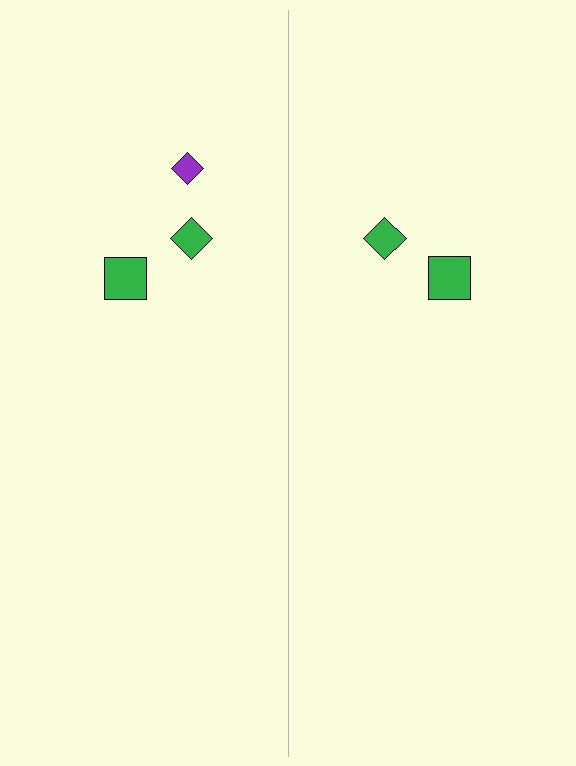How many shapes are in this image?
There are 5 shapes in this image.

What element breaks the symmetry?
A purple diamond is missing from the right side.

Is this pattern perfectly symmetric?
No, the pattern is not perfectly symmetric. A purple diamond is missing from the right side.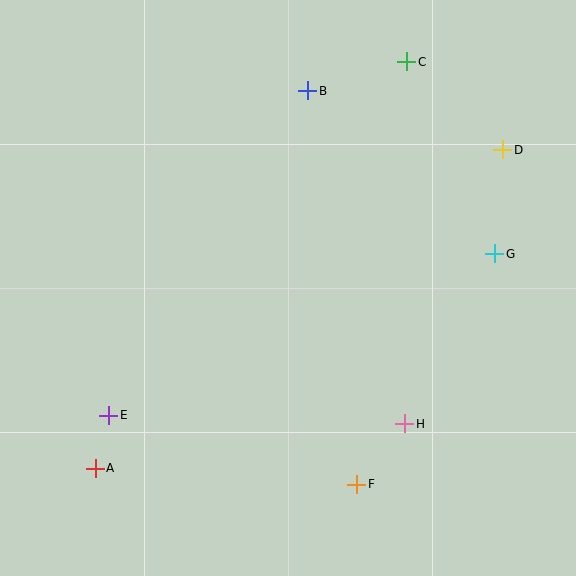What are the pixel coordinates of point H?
Point H is at (405, 424).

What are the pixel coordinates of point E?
Point E is at (109, 415).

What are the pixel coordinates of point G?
Point G is at (495, 254).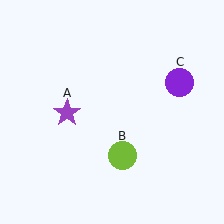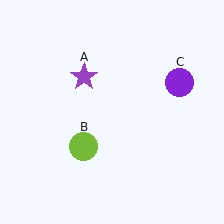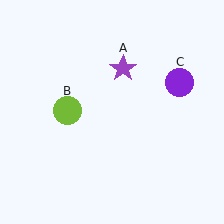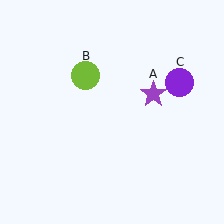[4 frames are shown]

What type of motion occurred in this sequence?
The purple star (object A), lime circle (object B) rotated clockwise around the center of the scene.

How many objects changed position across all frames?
2 objects changed position: purple star (object A), lime circle (object B).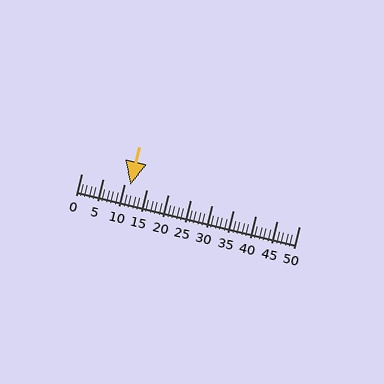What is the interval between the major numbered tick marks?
The major tick marks are spaced 5 units apart.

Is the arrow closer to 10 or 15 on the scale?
The arrow is closer to 10.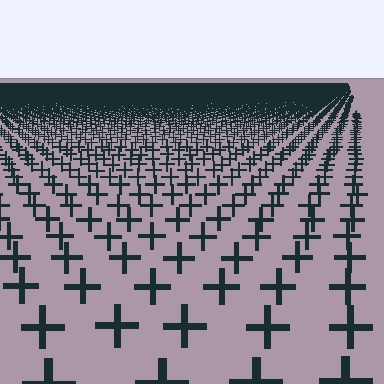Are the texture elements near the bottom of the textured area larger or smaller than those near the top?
Larger. Near the bottom, elements are closer to the viewer and appear at a bigger on-screen size.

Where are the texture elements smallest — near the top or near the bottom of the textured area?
Near the top.